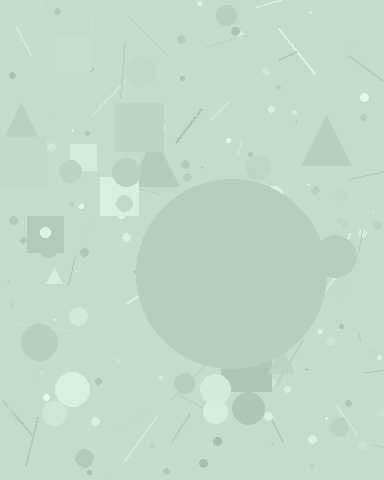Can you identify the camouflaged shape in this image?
The camouflaged shape is a circle.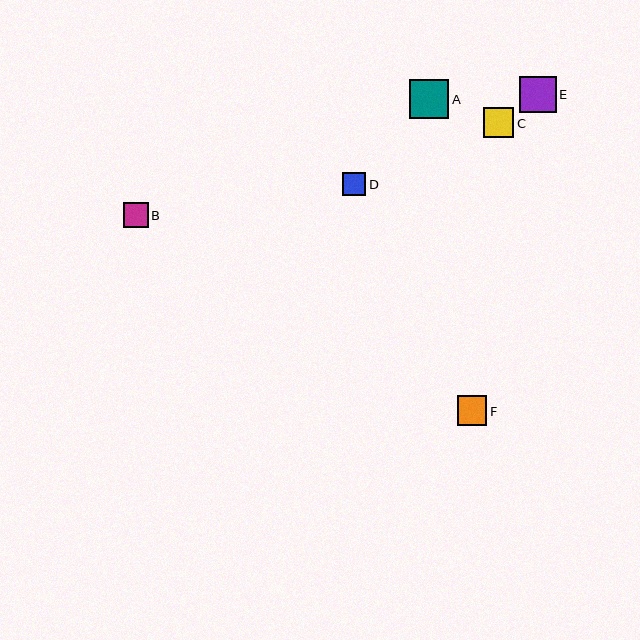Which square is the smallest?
Square D is the smallest with a size of approximately 24 pixels.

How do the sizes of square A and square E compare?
Square A and square E are approximately the same size.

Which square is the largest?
Square A is the largest with a size of approximately 39 pixels.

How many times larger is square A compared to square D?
Square A is approximately 1.7 times the size of square D.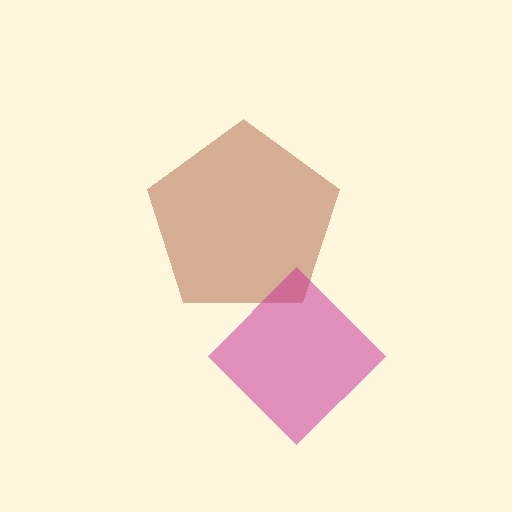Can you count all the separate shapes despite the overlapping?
Yes, there are 2 separate shapes.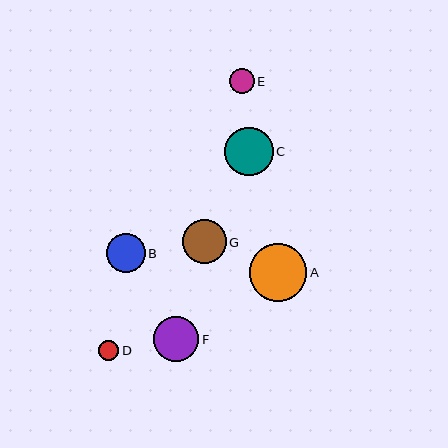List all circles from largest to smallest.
From largest to smallest: A, C, F, G, B, E, D.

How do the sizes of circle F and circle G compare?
Circle F and circle G are approximately the same size.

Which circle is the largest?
Circle A is the largest with a size of approximately 58 pixels.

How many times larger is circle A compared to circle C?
Circle A is approximately 1.2 times the size of circle C.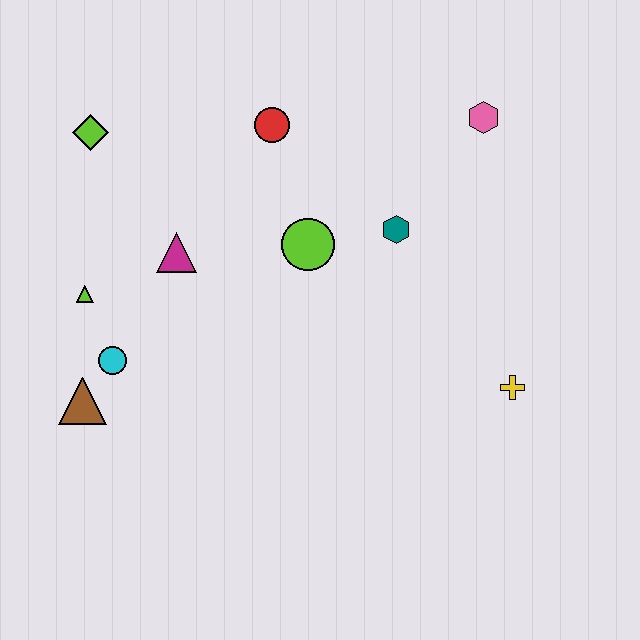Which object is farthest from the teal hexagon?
The brown triangle is farthest from the teal hexagon.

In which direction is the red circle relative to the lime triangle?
The red circle is to the right of the lime triangle.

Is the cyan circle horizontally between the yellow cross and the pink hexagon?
No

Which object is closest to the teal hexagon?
The lime circle is closest to the teal hexagon.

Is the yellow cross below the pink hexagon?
Yes